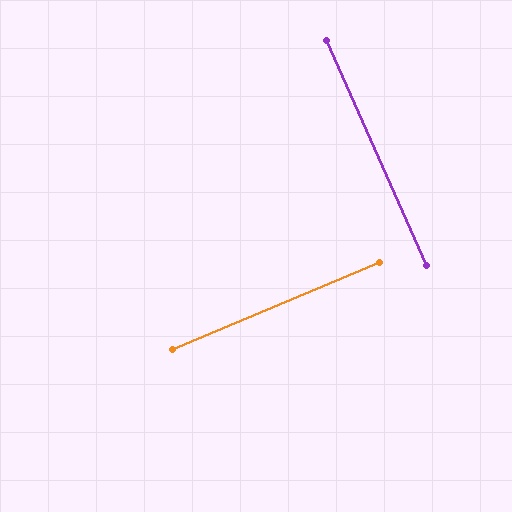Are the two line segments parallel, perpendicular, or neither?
Perpendicular — they meet at approximately 89°.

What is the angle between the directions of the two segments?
Approximately 89 degrees.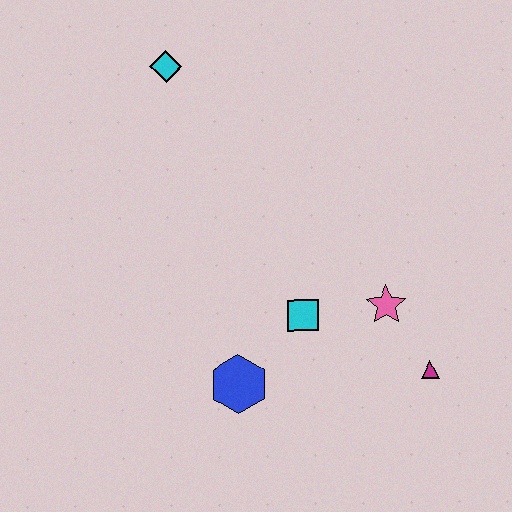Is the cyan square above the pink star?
No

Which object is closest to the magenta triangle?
The pink star is closest to the magenta triangle.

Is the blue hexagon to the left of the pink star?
Yes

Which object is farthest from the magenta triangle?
The cyan diamond is farthest from the magenta triangle.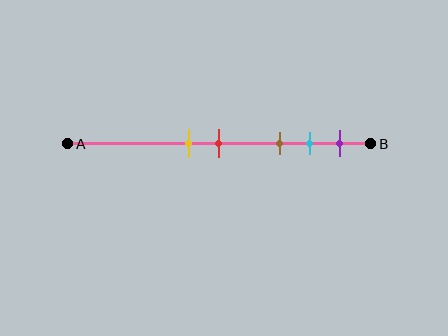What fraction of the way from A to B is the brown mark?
The brown mark is approximately 70% (0.7) of the way from A to B.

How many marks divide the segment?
There are 5 marks dividing the segment.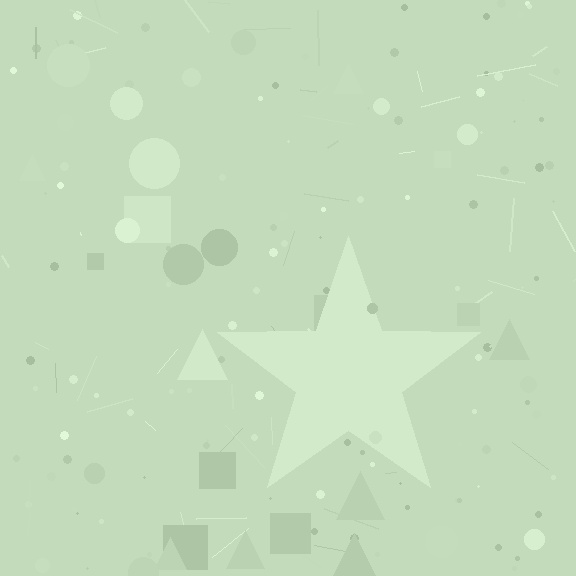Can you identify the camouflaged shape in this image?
The camouflaged shape is a star.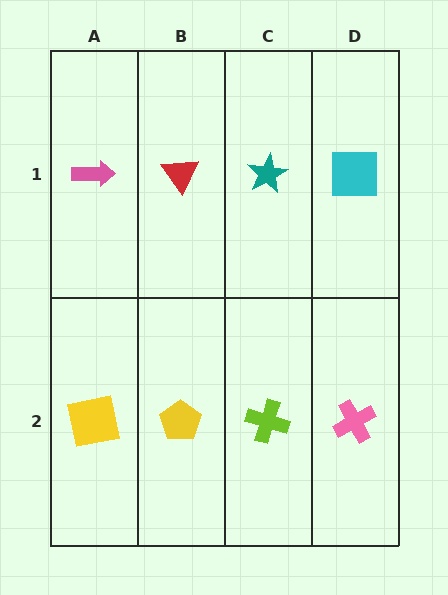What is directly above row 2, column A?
A pink arrow.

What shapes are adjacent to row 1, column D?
A pink cross (row 2, column D), a teal star (row 1, column C).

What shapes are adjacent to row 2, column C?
A teal star (row 1, column C), a yellow pentagon (row 2, column B), a pink cross (row 2, column D).